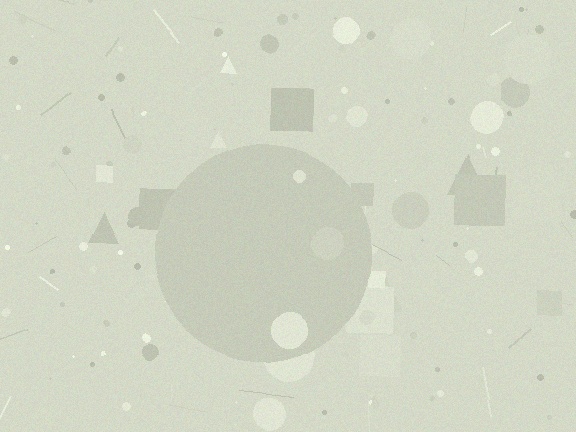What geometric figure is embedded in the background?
A circle is embedded in the background.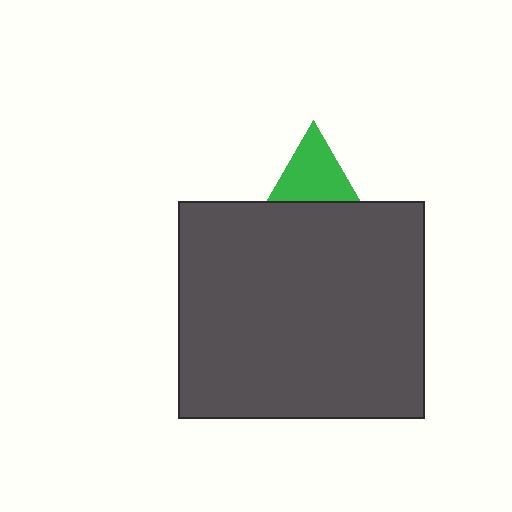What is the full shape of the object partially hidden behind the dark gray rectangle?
The partially hidden object is a green triangle.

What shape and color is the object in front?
The object in front is a dark gray rectangle.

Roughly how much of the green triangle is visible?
About half of it is visible (roughly 54%).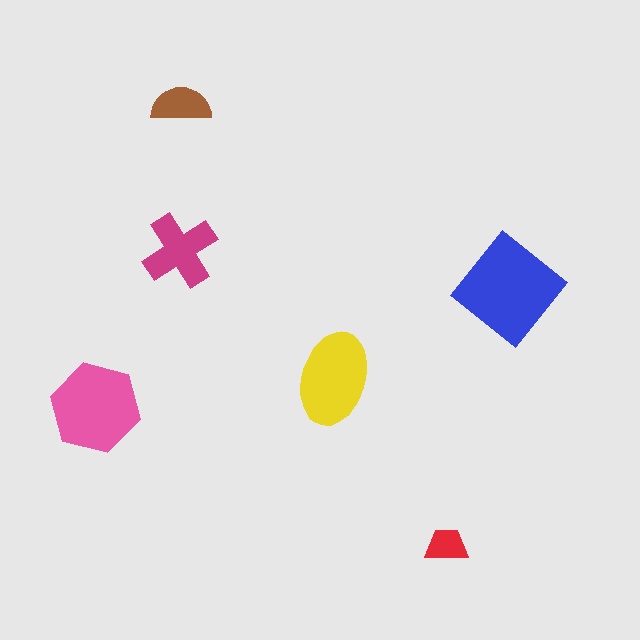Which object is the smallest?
The red trapezoid.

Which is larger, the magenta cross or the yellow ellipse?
The yellow ellipse.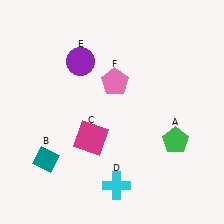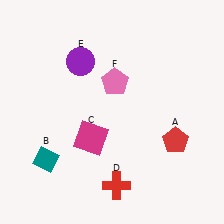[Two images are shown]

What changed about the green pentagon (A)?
In Image 1, A is green. In Image 2, it changed to red.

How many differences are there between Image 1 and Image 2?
There are 2 differences between the two images.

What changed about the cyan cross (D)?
In Image 1, D is cyan. In Image 2, it changed to red.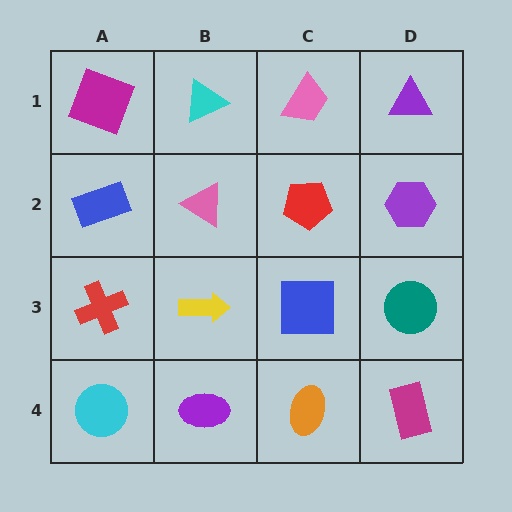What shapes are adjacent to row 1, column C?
A red pentagon (row 2, column C), a cyan triangle (row 1, column B), a purple triangle (row 1, column D).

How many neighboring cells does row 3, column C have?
4.